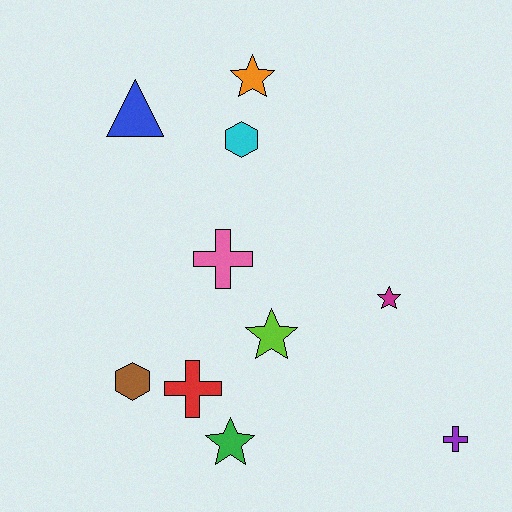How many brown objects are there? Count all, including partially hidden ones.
There is 1 brown object.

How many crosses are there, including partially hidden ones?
There are 3 crosses.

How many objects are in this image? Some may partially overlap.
There are 10 objects.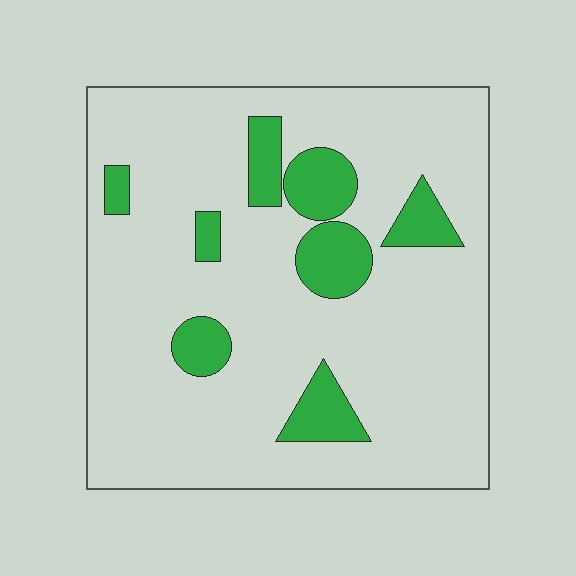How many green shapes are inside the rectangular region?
8.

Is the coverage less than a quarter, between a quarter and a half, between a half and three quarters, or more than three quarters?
Less than a quarter.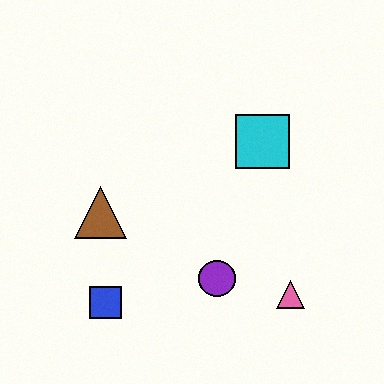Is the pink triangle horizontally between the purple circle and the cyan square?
No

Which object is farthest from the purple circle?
The cyan square is farthest from the purple circle.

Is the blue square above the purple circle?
No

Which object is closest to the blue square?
The brown triangle is closest to the blue square.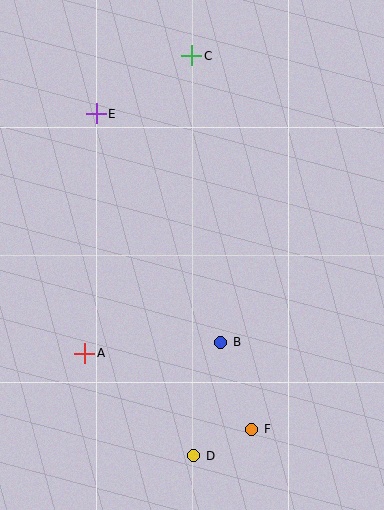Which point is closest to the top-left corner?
Point E is closest to the top-left corner.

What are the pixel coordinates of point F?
Point F is at (252, 429).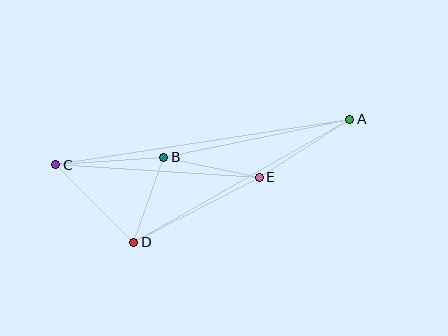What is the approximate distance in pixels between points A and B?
The distance between A and B is approximately 190 pixels.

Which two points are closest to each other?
Points B and D are closest to each other.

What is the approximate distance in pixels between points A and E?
The distance between A and E is approximately 107 pixels.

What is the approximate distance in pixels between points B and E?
The distance between B and E is approximately 98 pixels.